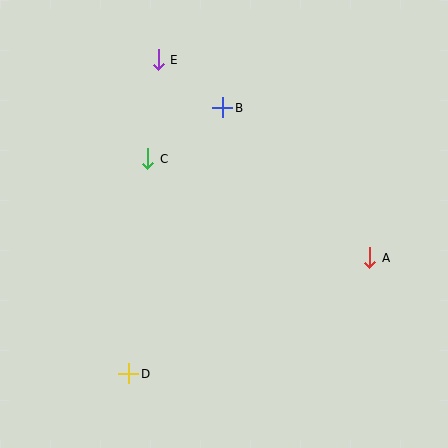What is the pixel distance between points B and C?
The distance between B and C is 91 pixels.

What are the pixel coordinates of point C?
Point C is at (148, 159).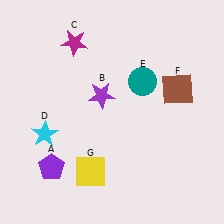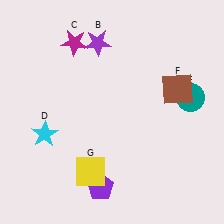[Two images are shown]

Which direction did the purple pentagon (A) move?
The purple pentagon (A) moved right.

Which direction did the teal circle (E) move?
The teal circle (E) moved right.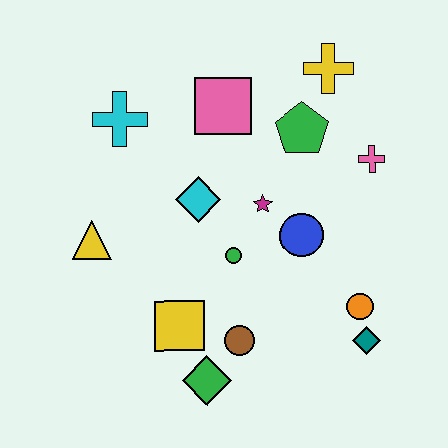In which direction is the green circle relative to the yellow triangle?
The green circle is to the right of the yellow triangle.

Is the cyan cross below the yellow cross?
Yes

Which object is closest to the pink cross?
The green pentagon is closest to the pink cross.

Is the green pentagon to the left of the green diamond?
No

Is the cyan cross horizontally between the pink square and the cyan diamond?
No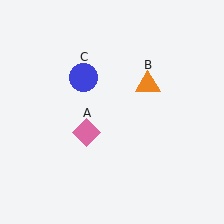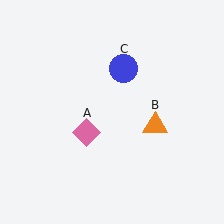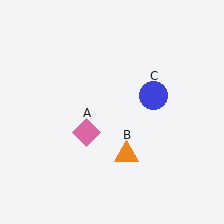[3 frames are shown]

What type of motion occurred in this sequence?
The orange triangle (object B), blue circle (object C) rotated clockwise around the center of the scene.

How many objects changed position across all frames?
2 objects changed position: orange triangle (object B), blue circle (object C).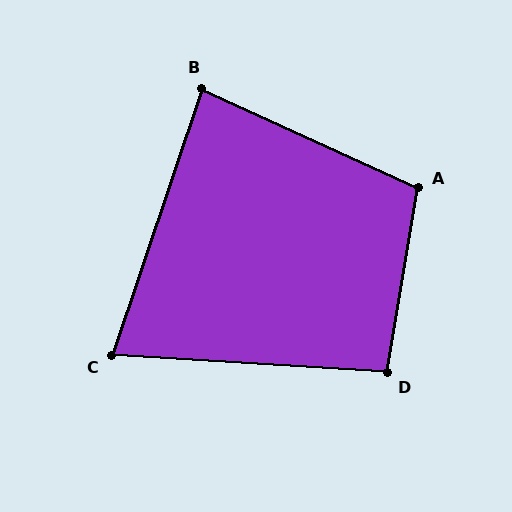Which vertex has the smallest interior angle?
C, at approximately 75 degrees.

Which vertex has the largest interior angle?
A, at approximately 105 degrees.